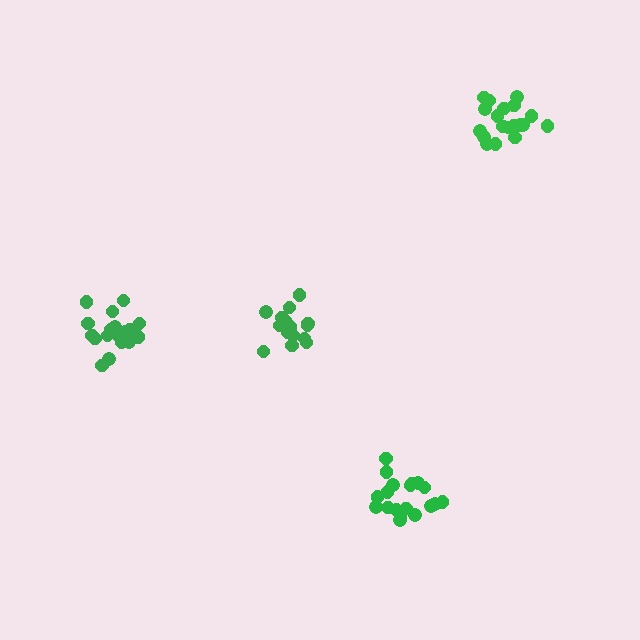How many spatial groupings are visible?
There are 4 spatial groupings.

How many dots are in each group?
Group 1: 19 dots, Group 2: 15 dots, Group 3: 19 dots, Group 4: 20 dots (73 total).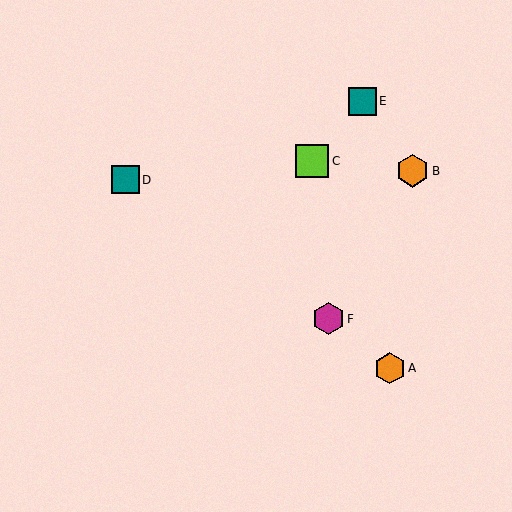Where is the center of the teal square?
The center of the teal square is at (362, 101).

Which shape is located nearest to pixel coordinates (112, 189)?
The teal square (labeled D) at (126, 180) is nearest to that location.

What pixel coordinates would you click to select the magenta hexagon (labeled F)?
Click at (328, 319) to select the magenta hexagon F.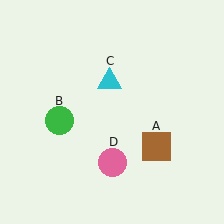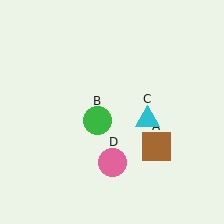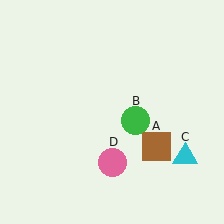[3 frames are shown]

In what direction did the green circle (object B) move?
The green circle (object B) moved right.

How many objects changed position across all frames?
2 objects changed position: green circle (object B), cyan triangle (object C).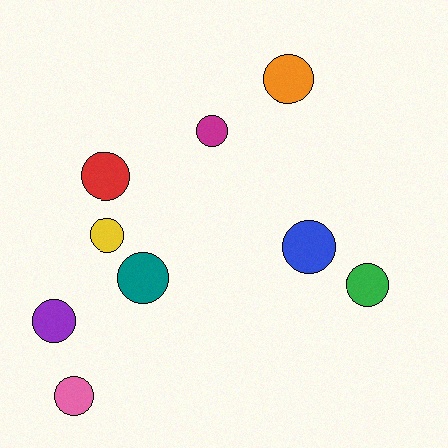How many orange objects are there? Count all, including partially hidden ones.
There is 1 orange object.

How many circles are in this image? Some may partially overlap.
There are 9 circles.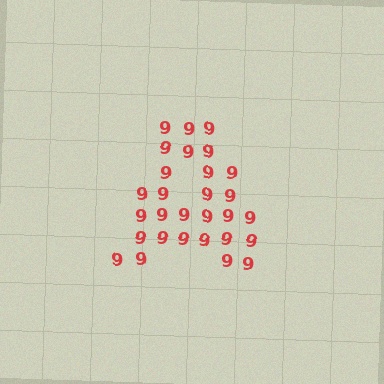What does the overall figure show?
The overall figure shows the letter A.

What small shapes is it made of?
It is made of small digit 9's.